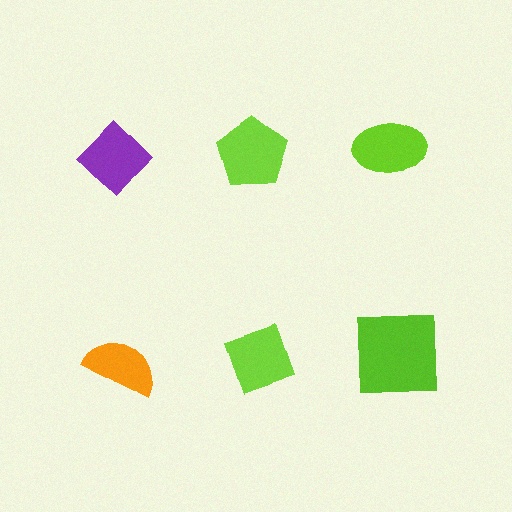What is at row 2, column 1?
An orange semicircle.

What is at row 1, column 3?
A lime ellipse.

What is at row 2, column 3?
A lime square.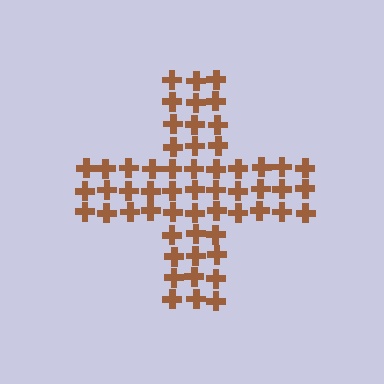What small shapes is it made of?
It is made of small crosses.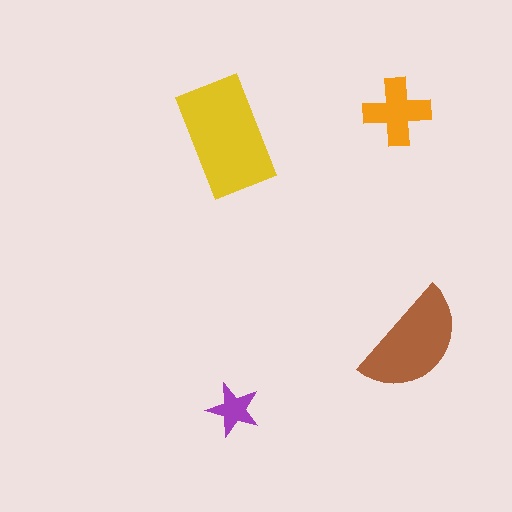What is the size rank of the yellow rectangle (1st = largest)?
1st.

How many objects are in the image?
There are 4 objects in the image.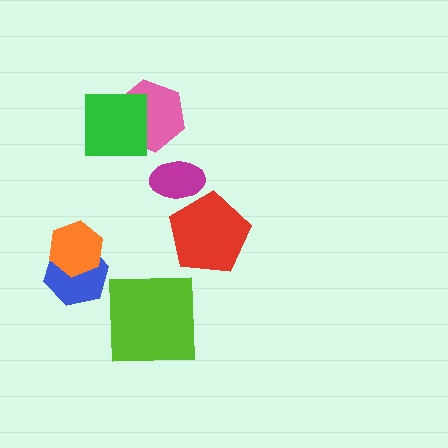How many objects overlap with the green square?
1 object overlaps with the green square.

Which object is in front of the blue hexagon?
The orange hexagon is in front of the blue hexagon.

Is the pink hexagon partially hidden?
Yes, it is partially covered by another shape.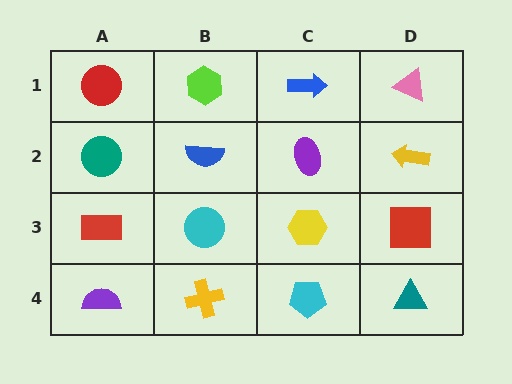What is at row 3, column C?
A yellow hexagon.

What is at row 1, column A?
A red circle.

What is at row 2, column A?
A teal circle.